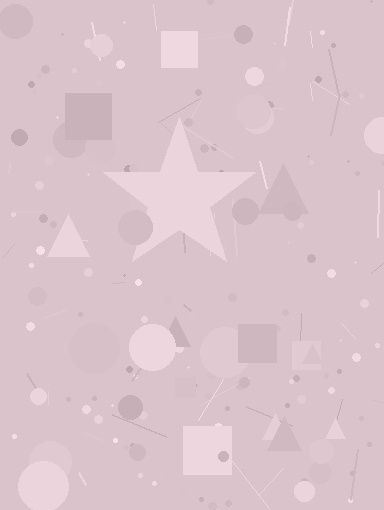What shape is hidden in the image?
A star is hidden in the image.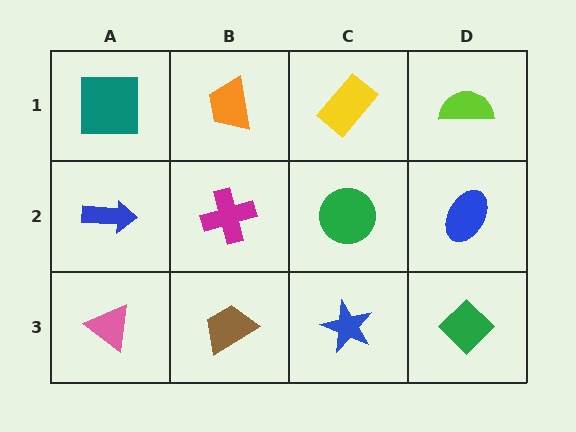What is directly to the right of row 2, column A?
A magenta cross.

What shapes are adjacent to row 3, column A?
A blue arrow (row 2, column A), a brown trapezoid (row 3, column B).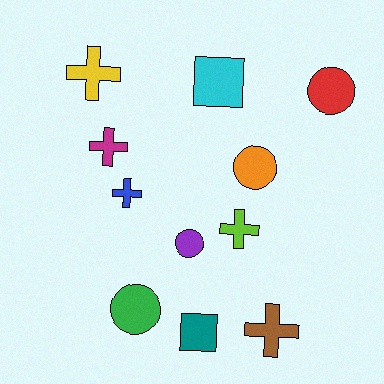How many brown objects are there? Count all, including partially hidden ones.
There is 1 brown object.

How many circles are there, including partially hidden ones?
There are 4 circles.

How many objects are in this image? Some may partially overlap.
There are 11 objects.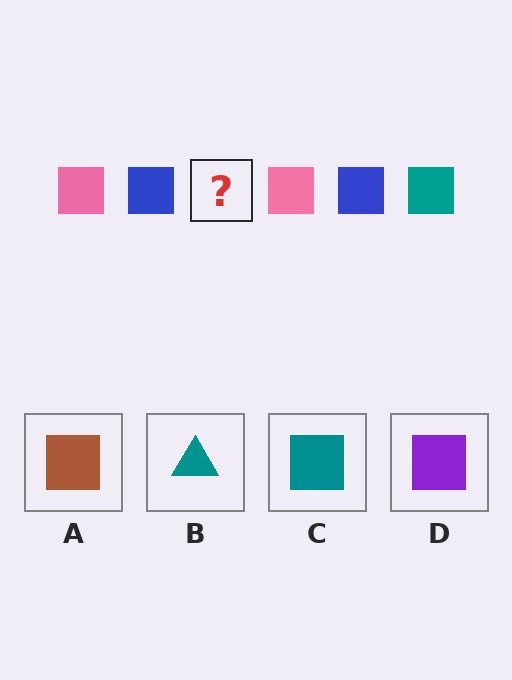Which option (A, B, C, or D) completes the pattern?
C.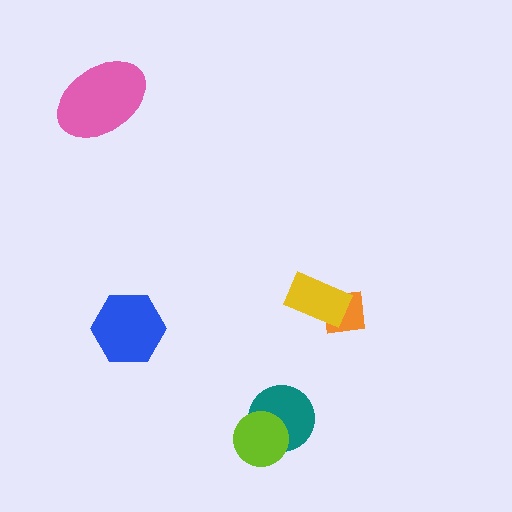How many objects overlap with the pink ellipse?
0 objects overlap with the pink ellipse.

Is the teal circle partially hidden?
Yes, it is partially covered by another shape.